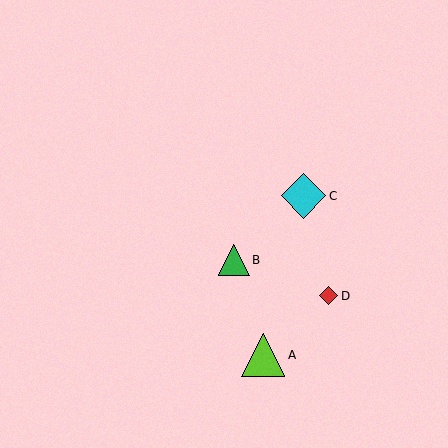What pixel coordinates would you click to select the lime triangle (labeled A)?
Click at (263, 355) to select the lime triangle A.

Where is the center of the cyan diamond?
The center of the cyan diamond is at (303, 196).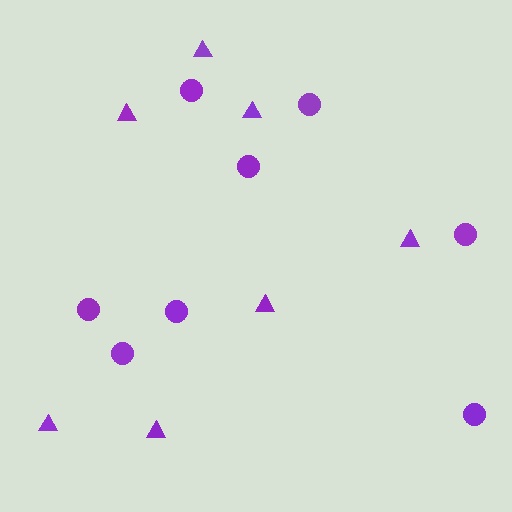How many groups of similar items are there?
There are 2 groups: one group of circles (8) and one group of triangles (7).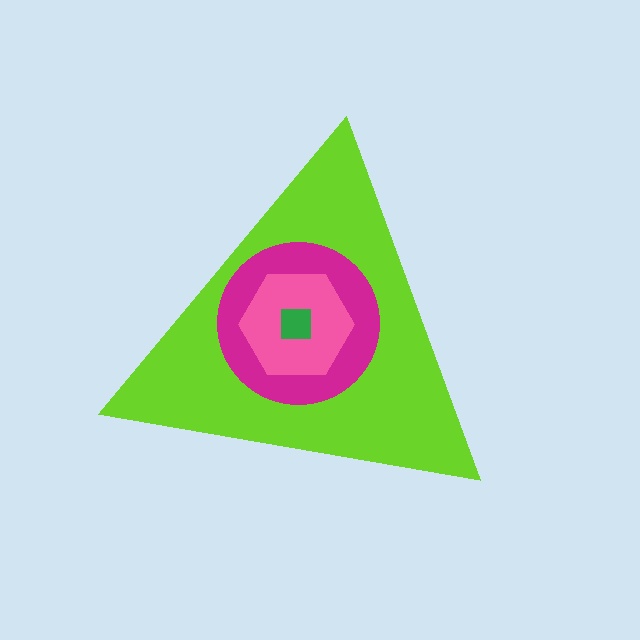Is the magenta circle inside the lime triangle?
Yes.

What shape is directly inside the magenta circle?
The pink hexagon.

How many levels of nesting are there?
4.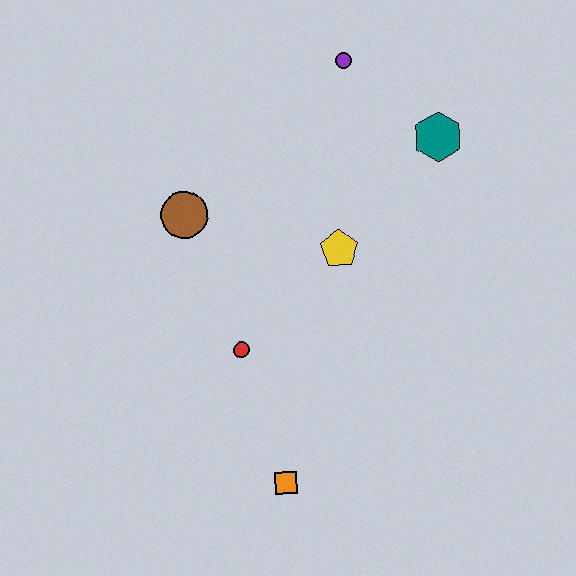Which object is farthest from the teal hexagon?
The orange square is farthest from the teal hexagon.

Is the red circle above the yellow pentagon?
No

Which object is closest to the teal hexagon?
The purple circle is closest to the teal hexagon.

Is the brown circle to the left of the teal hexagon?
Yes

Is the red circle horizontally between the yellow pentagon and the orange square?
No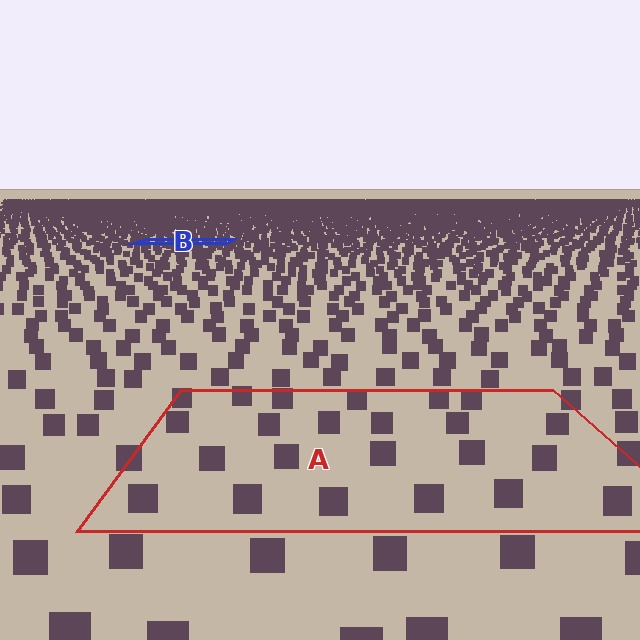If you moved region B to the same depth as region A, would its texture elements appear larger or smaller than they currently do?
They would appear larger. At a closer depth, the same texture elements are projected at a bigger on-screen size.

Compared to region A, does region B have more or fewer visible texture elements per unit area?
Region B has more texture elements per unit area — they are packed more densely because it is farther away.